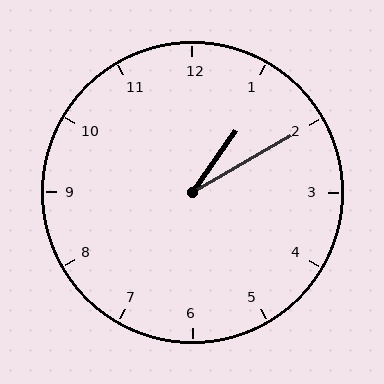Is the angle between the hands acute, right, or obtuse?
It is acute.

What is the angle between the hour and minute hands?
Approximately 25 degrees.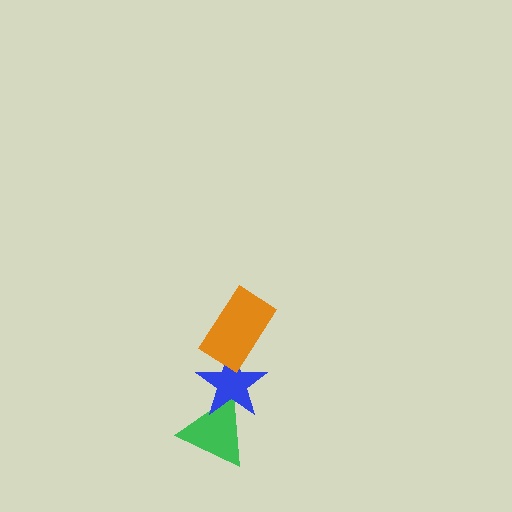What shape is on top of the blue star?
The orange rectangle is on top of the blue star.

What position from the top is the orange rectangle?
The orange rectangle is 1st from the top.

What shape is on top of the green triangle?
The blue star is on top of the green triangle.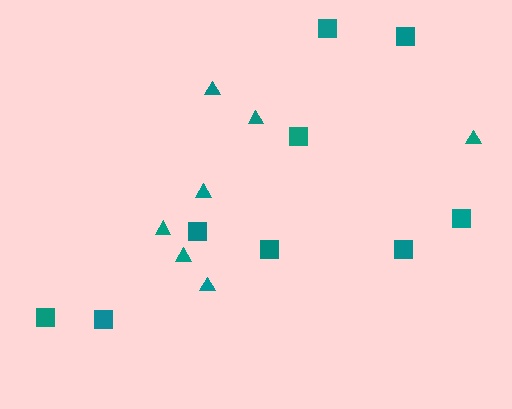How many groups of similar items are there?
There are 2 groups: one group of squares (9) and one group of triangles (7).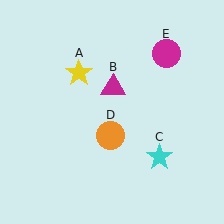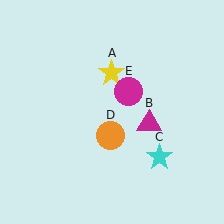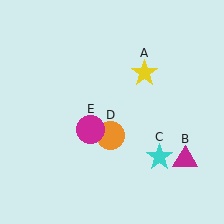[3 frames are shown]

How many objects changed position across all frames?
3 objects changed position: yellow star (object A), magenta triangle (object B), magenta circle (object E).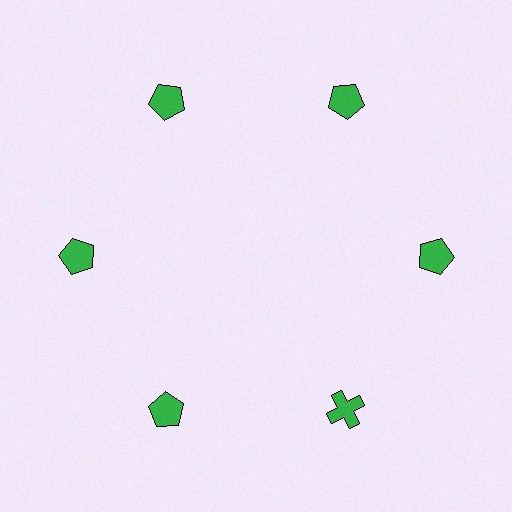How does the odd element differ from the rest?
It has a different shape: cross instead of pentagon.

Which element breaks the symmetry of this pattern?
The green cross at roughly the 5 o'clock position breaks the symmetry. All other shapes are green pentagons.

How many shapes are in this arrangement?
There are 6 shapes arranged in a ring pattern.